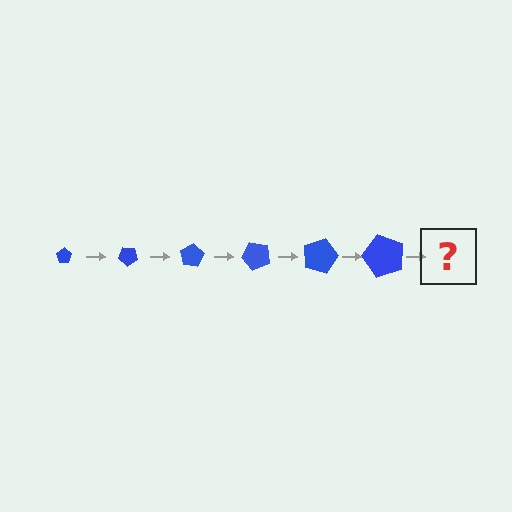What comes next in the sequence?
The next element should be a pentagon, larger than the previous one and rotated 240 degrees from the start.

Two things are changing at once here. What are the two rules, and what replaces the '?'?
The two rules are that the pentagon grows larger each step and it rotates 40 degrees each step. The '?' should be a pentagon, larger than the previous one and rotated 240 degrees from the start.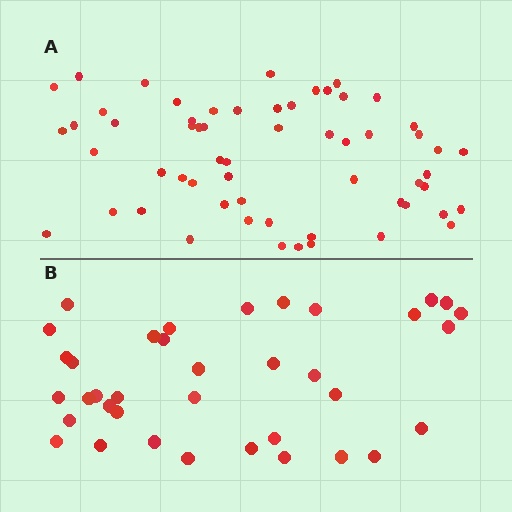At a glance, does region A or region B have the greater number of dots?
Region A (the top region) has more dots.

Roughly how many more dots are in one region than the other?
Region A has approximately 20 more dots than region B.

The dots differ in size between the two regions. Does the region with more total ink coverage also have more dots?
No. Region B has more total ink coverage because its dots are larger, but region A actually contains more individual dots. Total area can be misleading — the number of items is what matters here.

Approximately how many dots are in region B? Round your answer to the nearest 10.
About 40 dots. (The exact count is 37, which rounds to 40.)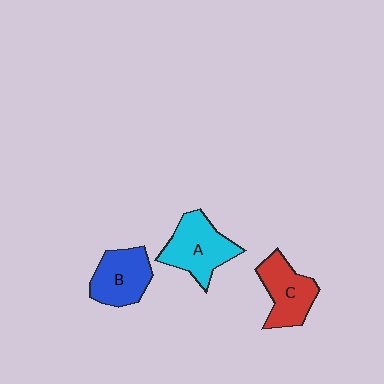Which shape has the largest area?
Shape A (cyan).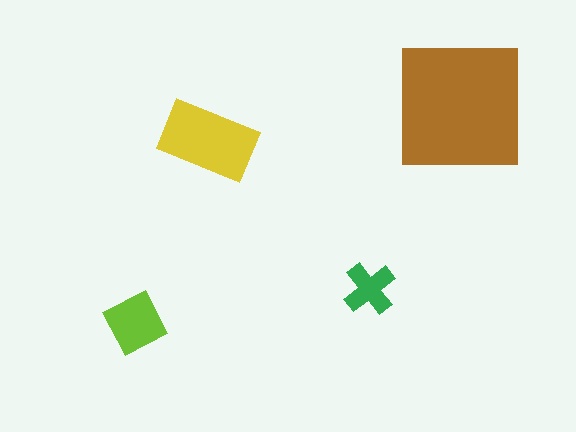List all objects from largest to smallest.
The brown square, the yellow rectangle, the lime diamond, the green cross.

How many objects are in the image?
There are 4 objects in the image.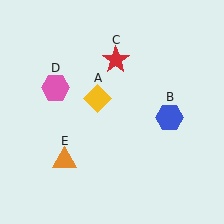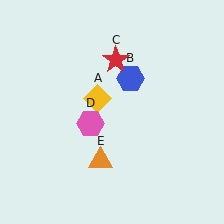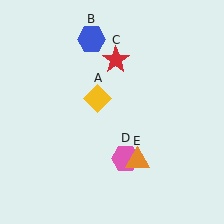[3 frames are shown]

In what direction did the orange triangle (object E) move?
The orange triangle (object E) moved right.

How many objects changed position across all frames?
3 objects changed position: blue hexagon (object B), pink hexagon (object D), orange triangle (object E).